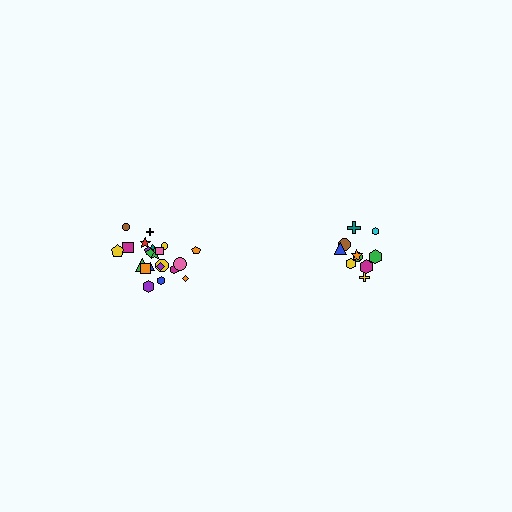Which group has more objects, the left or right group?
The left group.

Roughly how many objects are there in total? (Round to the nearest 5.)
Roughly 30 objects in total.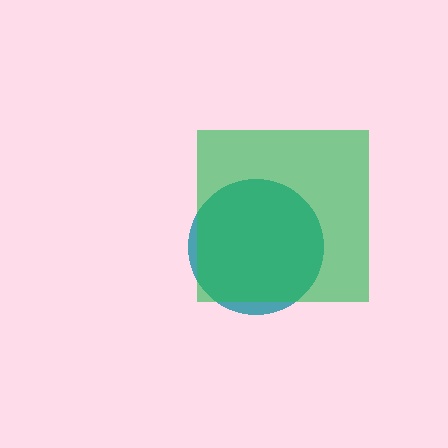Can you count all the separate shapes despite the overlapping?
Yes, there are 2 separate shapes.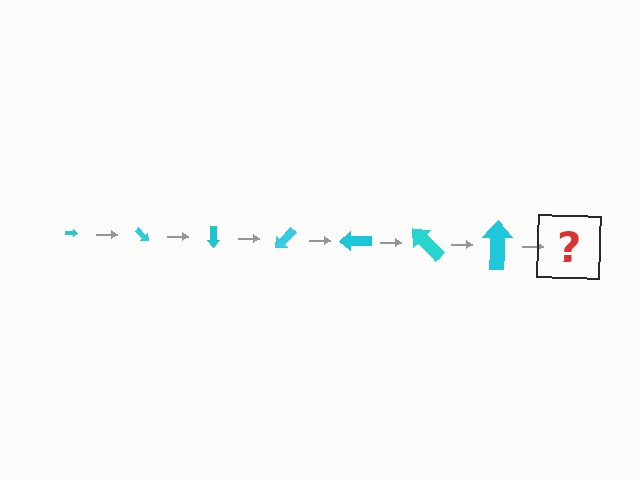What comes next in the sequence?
The next element should be an arrow, larger than the previous one and rotated 315 degrees from the start.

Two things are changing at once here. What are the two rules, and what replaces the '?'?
The two rules are that the arrow grows larger each step and it rotates 45 degrees each step. The '?' should be an arrow, larger than the previous one and rotated 315 degrees from the start.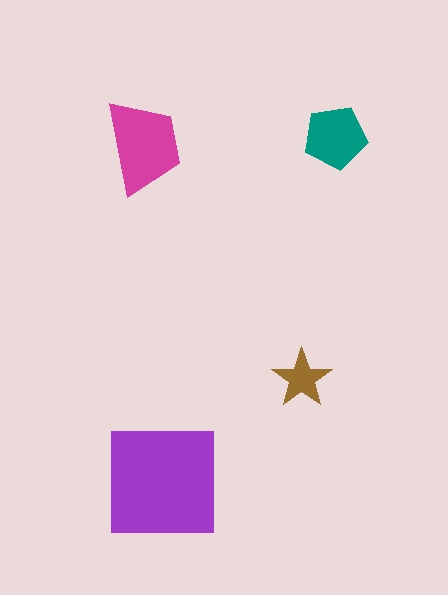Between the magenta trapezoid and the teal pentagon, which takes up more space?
The magenta trapezoid.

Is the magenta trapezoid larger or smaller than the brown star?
Larger.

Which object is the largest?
The purple square.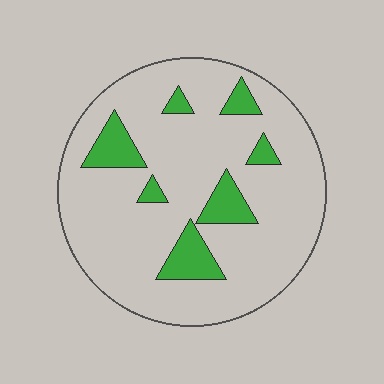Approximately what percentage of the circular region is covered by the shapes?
Approximately 15%.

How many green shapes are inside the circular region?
7.